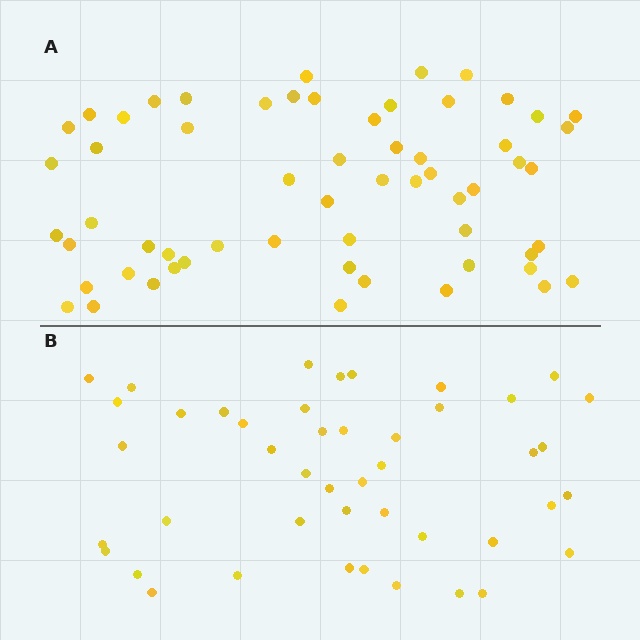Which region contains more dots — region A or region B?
Region A (the top region) has more dots.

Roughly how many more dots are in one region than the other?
Region A has approximately 15 more dots than region B.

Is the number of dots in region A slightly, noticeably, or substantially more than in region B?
Region A has noticeably more, but not dramatically so. The ratio is roughly 1.3 to 1.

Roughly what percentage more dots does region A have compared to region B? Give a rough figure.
About 35% more.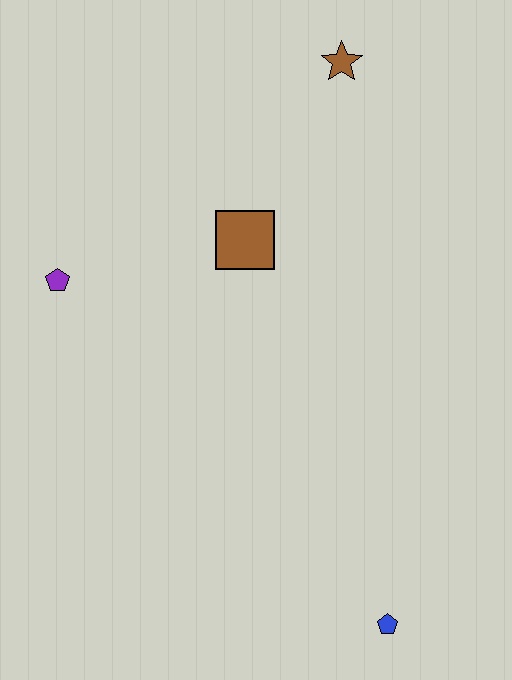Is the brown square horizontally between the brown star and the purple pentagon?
Yes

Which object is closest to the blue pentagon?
The brown square is closest to the blue pentagon.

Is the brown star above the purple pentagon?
Yes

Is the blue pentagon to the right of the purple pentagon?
Yes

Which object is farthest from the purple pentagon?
The blue pentagon is farthest from the purple pentagon.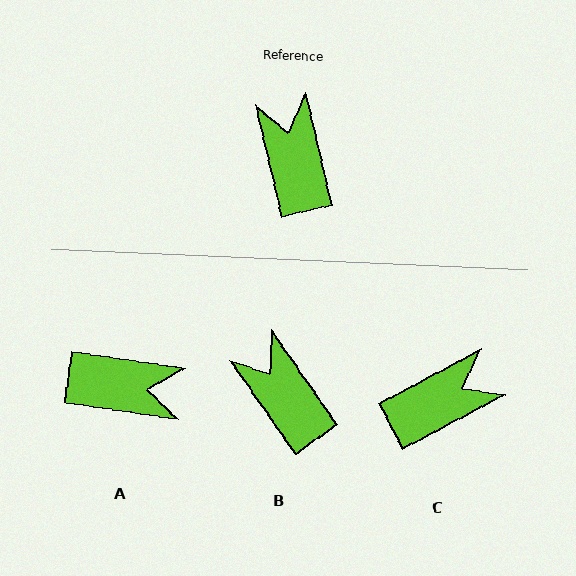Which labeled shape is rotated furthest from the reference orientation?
A, about 112 degrees away.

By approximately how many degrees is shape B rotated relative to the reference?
Approximately 21 degrees counter-clockwise.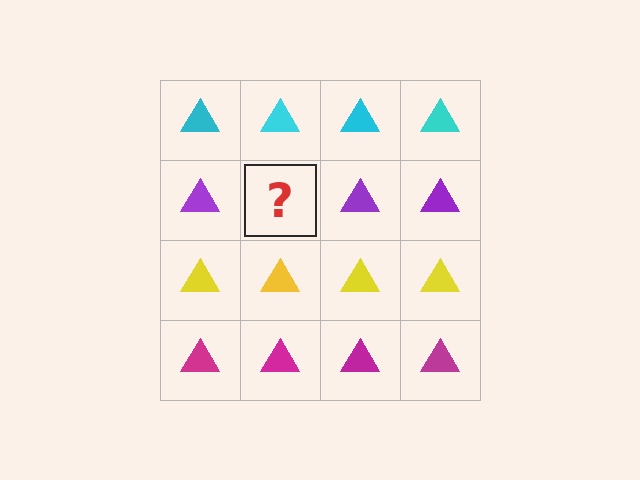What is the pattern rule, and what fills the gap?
The rule is that each row has a consistent color. The gap should be filled with a purple triangle.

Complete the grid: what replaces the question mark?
The question mark should be replaced with a purple triangle.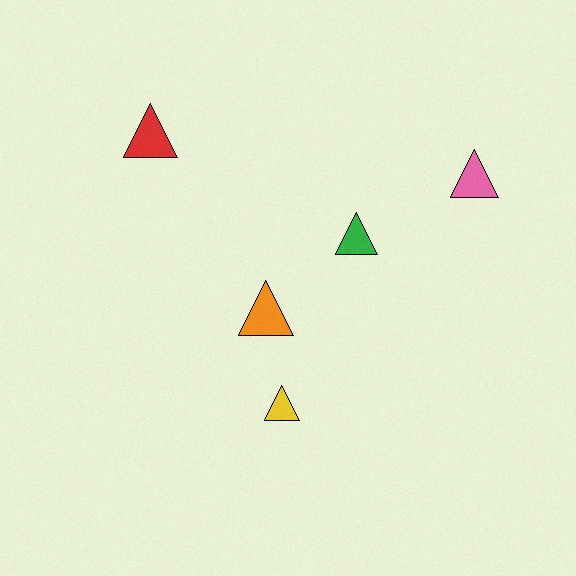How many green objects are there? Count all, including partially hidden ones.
There is 1 green object.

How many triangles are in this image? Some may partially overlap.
There are 5 triangles.